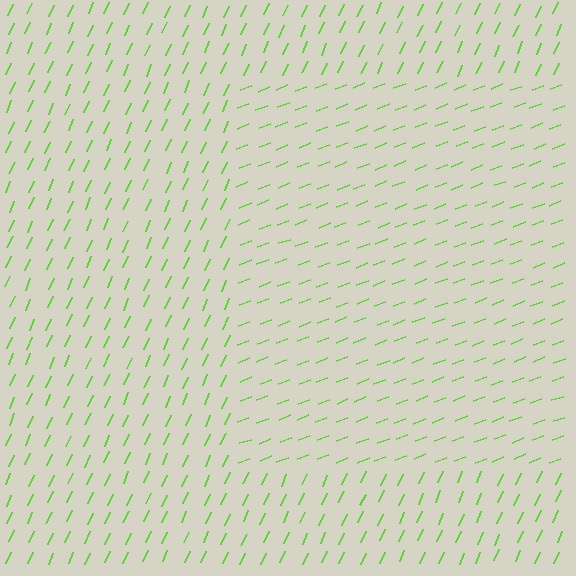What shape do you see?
I see a rectangle.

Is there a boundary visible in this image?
Yes, there is a texture boundary formed by a change in line orientation.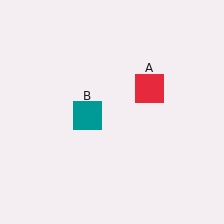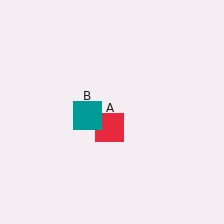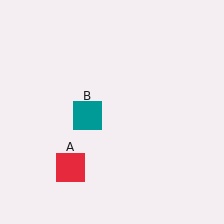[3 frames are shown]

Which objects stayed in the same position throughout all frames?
Teal square (object B) remained stationary.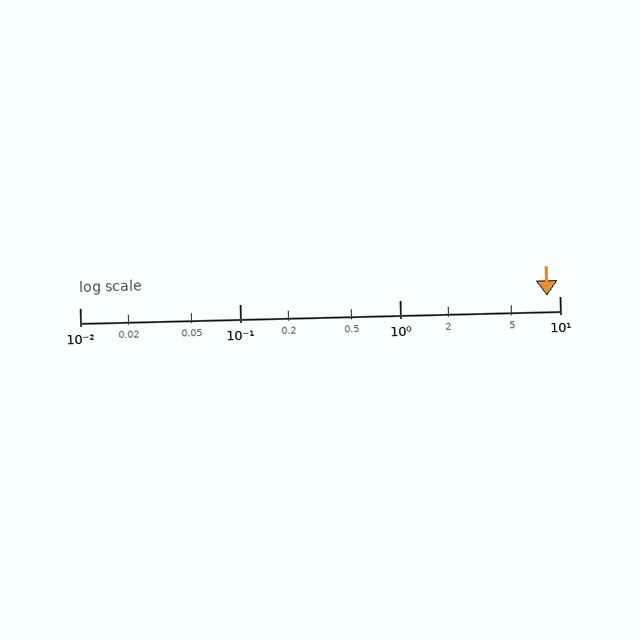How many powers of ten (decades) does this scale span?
The scale spans 3 decades, from 0.01 to 10.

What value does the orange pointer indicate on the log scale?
The pointer indicates approximately 8.3.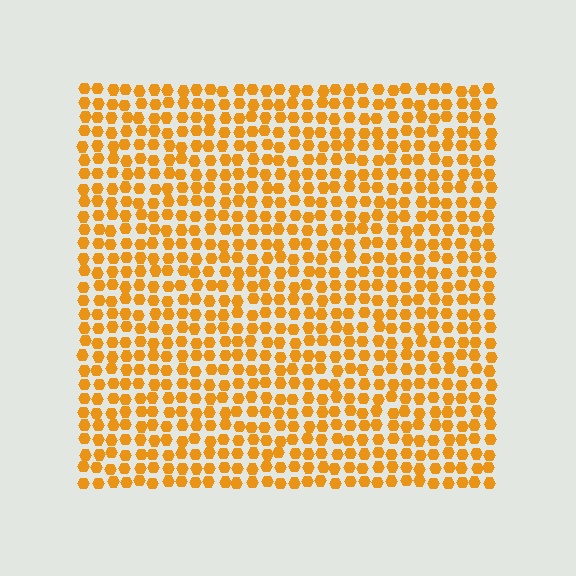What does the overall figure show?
The overall figure shows a square.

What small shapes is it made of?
It is made of small hexagons.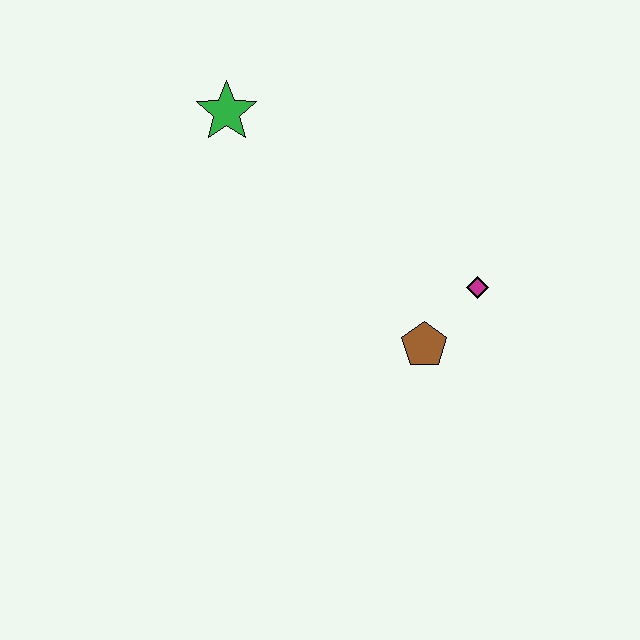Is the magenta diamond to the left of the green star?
No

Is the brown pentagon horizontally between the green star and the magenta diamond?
Yes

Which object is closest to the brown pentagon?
The magenta diamond is closest to the brown pentagon.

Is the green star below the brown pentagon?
No